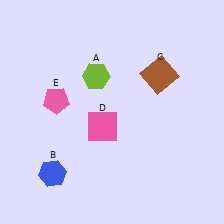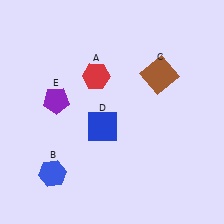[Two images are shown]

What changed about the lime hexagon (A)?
In Image 1, A is lime. In Image 2, it changed to red.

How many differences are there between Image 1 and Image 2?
There are 3 differences between the two images.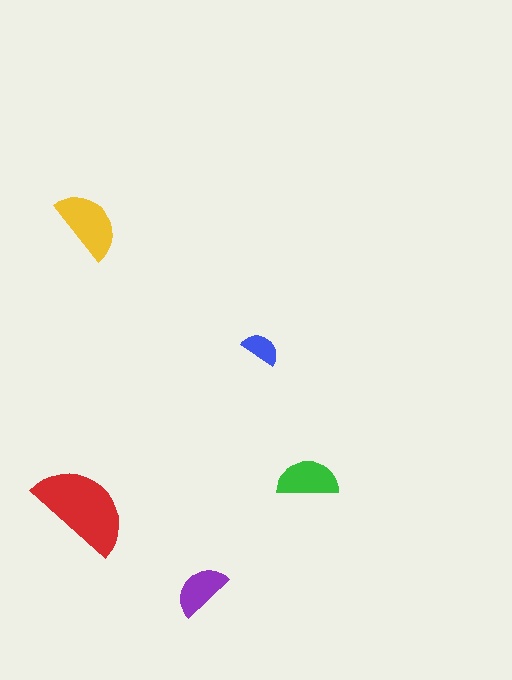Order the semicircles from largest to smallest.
the red one, the yellow one, the green one, the purple one, the blue one.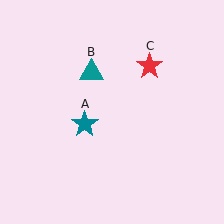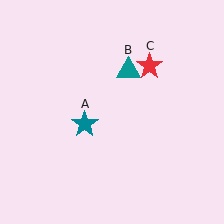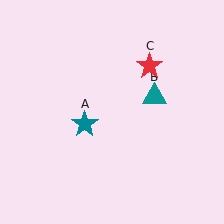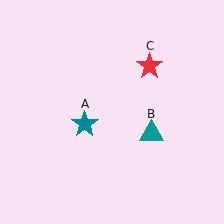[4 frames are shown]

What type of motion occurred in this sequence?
The teal triangle (object B) rotated clockwise around the center of the scene.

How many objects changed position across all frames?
1 object changed position: teal triangle (object B).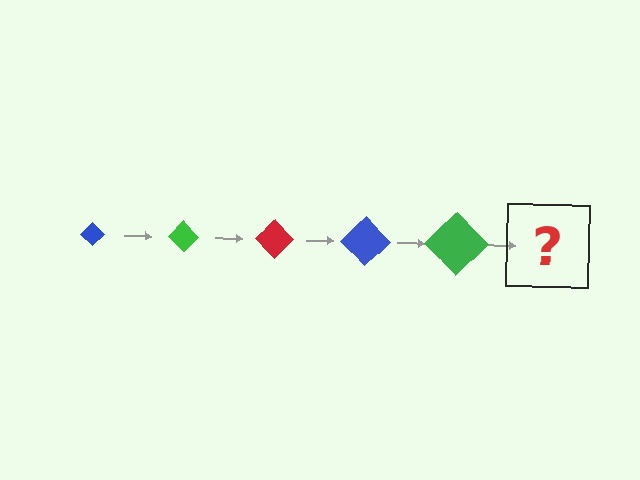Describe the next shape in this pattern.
It should be a red diamond, larger than the previous one.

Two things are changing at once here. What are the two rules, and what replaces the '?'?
The two rules are that the diamond grows larger each step and the color cycles through blue, green, and red. The '?' should be a red diamond, larger than the previous one.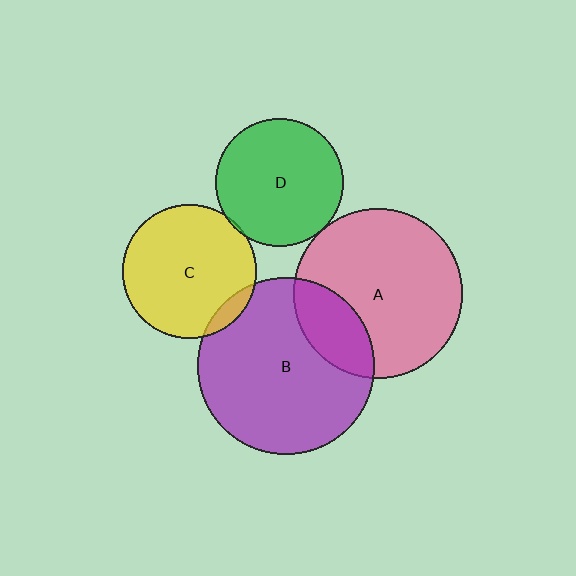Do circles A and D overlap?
Yes.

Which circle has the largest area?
Circle B (purple).